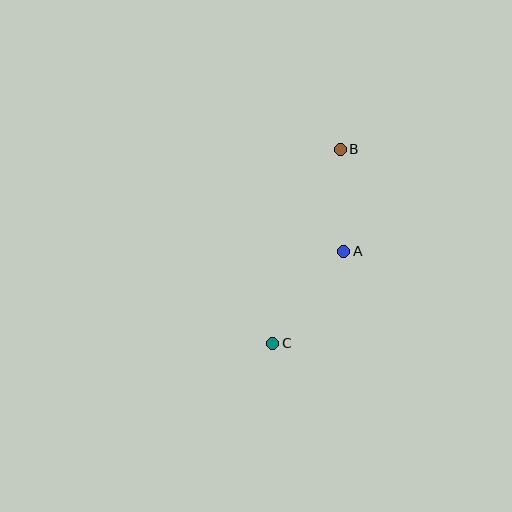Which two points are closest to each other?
Points A and B are closest to each other.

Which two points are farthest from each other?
Points B and C are farthest from each other.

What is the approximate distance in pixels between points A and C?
The distance between A and C is approximately 117 pixels.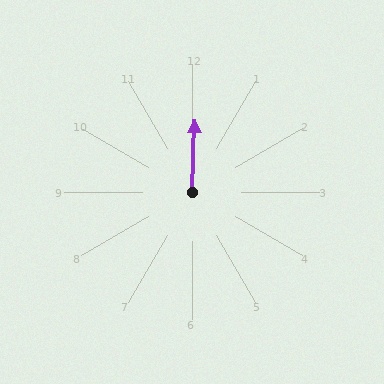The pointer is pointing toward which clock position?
Roughly 12 o'clock.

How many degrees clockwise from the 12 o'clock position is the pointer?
Approximately 2 degrees.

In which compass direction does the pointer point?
North.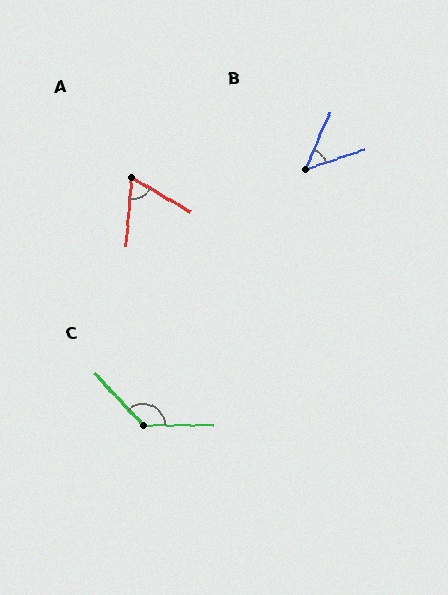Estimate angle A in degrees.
Approximately 64 degrees.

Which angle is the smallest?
B, at approximately 48 degrees.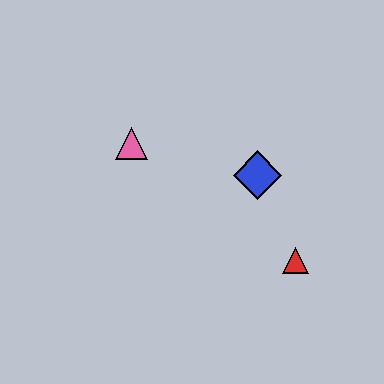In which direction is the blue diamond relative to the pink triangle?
The blue diamond is to the right of the pink triangle.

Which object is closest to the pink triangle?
The blue diamond is closest to the pink triangle.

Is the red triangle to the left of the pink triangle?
No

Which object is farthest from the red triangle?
The pink triangle is farthest from the red triangle.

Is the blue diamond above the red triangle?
Yes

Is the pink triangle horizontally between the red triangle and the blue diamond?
No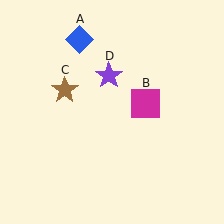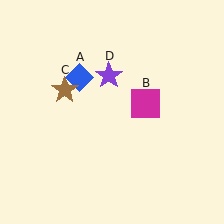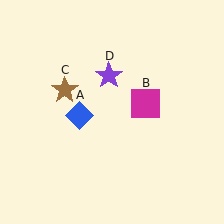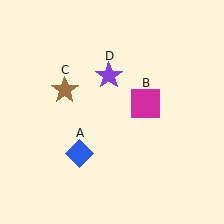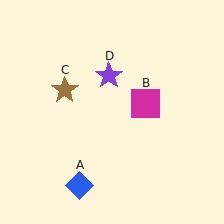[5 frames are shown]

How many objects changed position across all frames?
1 object changed position: blue diamond (object A).